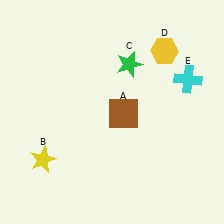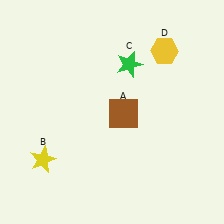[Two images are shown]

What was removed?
The cyan cross (E) was removed in Image 2.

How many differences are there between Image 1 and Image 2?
There is 1 difference between the two images.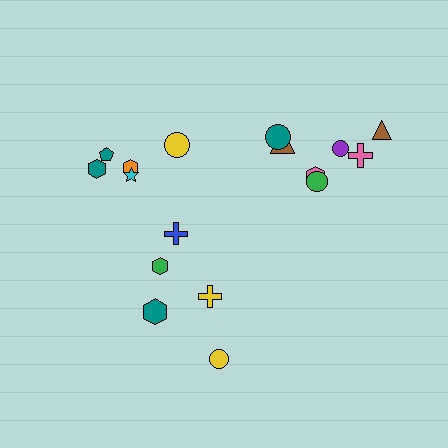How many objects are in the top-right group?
There are 7 objects.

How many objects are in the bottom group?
There are 5 objects.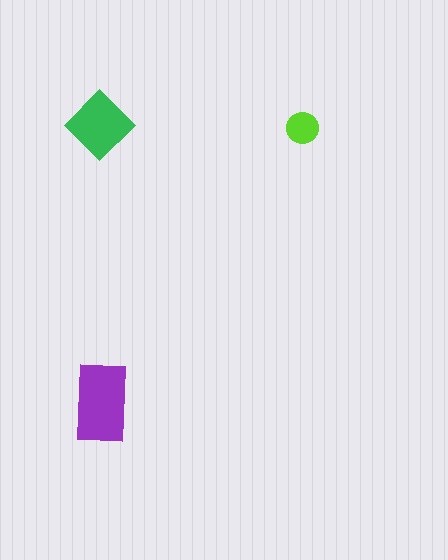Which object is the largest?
The purple rectangle.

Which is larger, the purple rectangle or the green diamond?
The purple rectangle.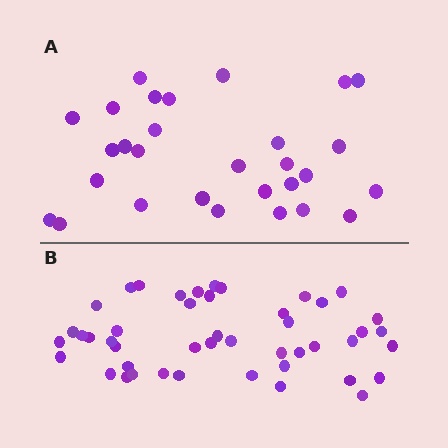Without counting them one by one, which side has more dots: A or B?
Region B (the bottom region) has more dots.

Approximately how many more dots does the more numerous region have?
Region B has approximately 15 more dots than region A.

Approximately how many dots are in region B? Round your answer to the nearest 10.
About 50 dots. (The exact count is 46, which rounds to 50.)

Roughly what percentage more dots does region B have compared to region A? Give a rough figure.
About 60% more.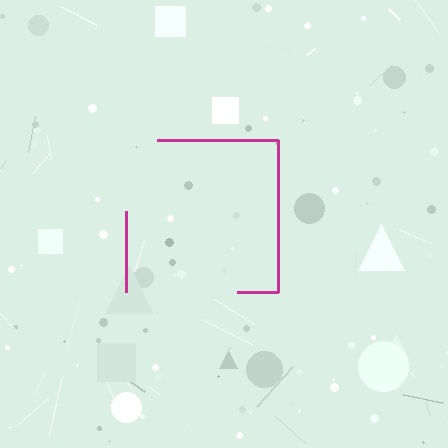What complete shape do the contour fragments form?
The contour fragments form a square.